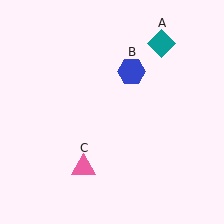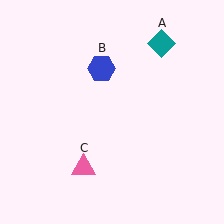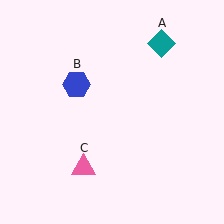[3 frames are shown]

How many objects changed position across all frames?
1 object changed position: blue hexagon (object B).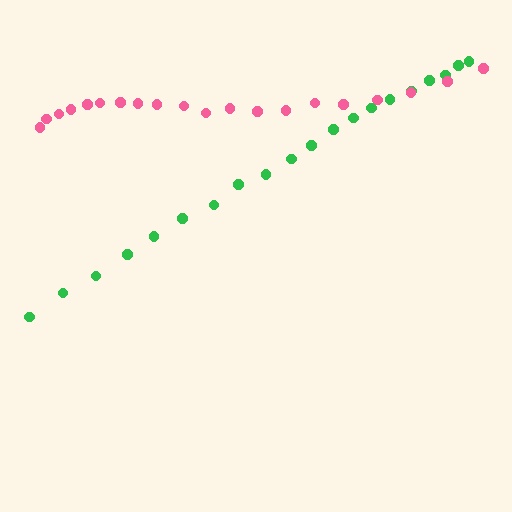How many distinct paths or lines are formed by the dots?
There are 2 distinct paths.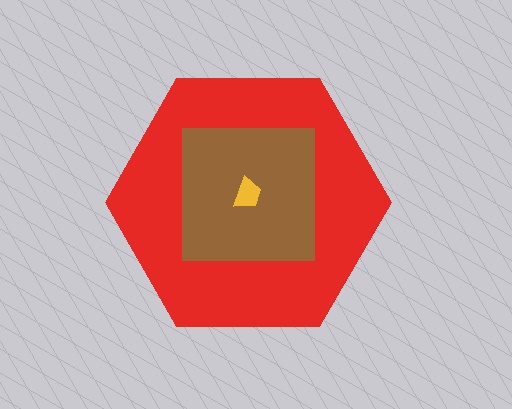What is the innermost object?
The yellow trapezoid.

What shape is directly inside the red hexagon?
The brown square.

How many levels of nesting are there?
3.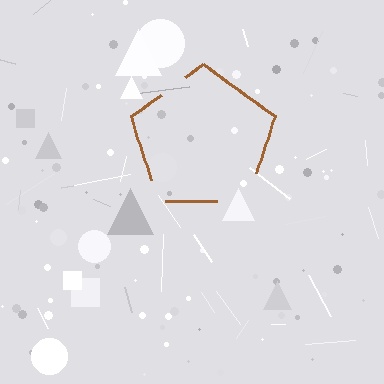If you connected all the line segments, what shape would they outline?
They would outline a pentagon.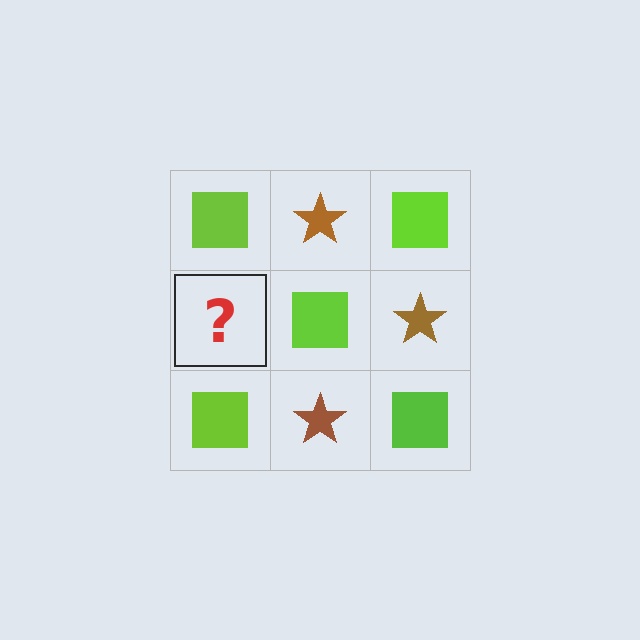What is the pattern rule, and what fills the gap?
The rule is that it alternates lime square and brown star in a checkerboard pattern. The gap should be filled with a brown star.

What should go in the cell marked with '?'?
The missing cell should contain a brown star.